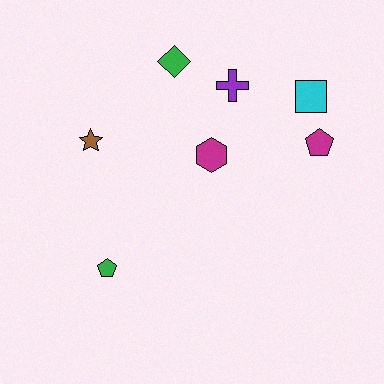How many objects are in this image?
There are 7 objects.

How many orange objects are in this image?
There are no orange objects.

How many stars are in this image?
There is 1 star.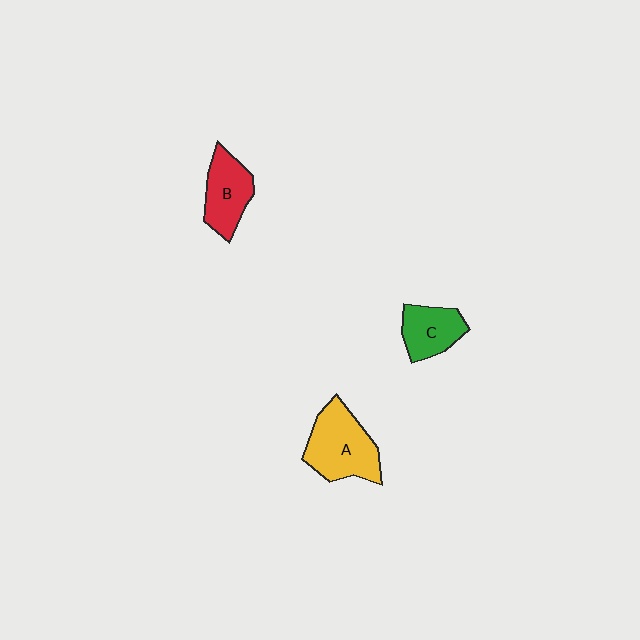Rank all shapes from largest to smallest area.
From largest to smallest: A (yellow), B (red), C (green).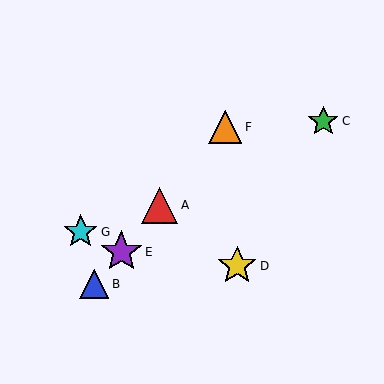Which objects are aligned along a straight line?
Objects A, B, E, F are aligned along a straight line.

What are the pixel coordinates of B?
Object B is at (94, 284).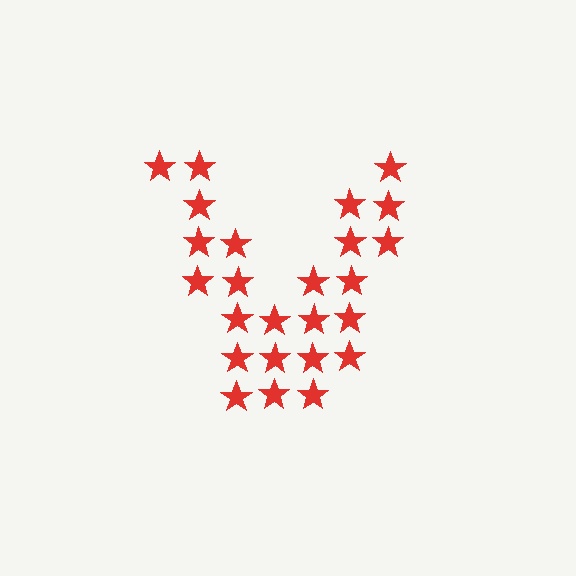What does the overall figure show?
The overall figure shows the letter V.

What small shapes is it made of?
It is made of small stars.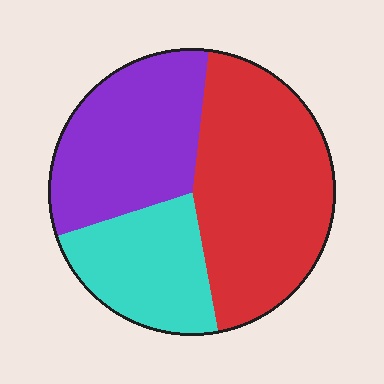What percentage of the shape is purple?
Purple covers 32% of the shape.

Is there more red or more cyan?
Red.